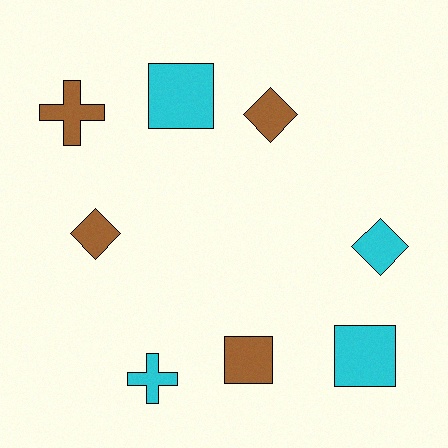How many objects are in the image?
There are 8 objects.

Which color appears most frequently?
Cyan, with 4 objects.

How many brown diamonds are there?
There are 2 brown diamonds.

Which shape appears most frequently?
Diamond, with 3 objects.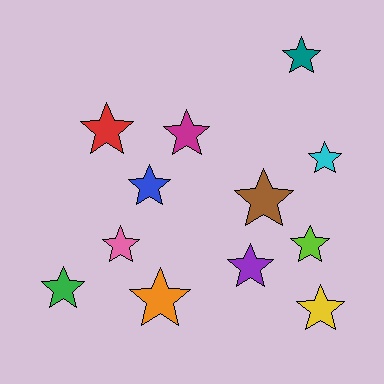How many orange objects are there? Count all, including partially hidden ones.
There is 1 orange object.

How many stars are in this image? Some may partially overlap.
There are 12 stars.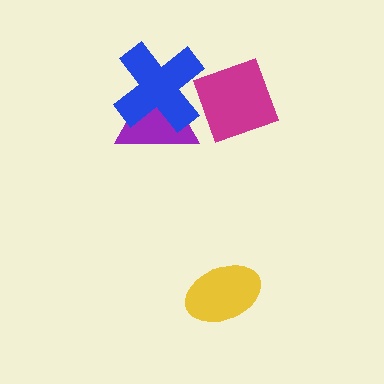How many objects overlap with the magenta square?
0 objects overlap with the magenta square.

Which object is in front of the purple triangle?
The blue cross is in front of the purple triangle.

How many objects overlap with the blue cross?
1 object overlaps with the blue cross.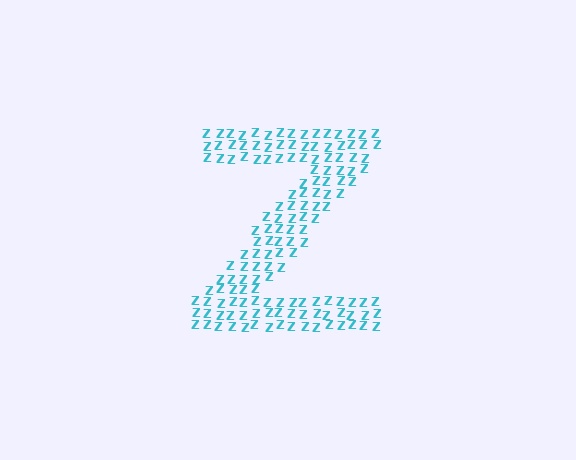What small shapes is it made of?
It is made of small letter Z's.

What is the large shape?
The large shape is the letter Z.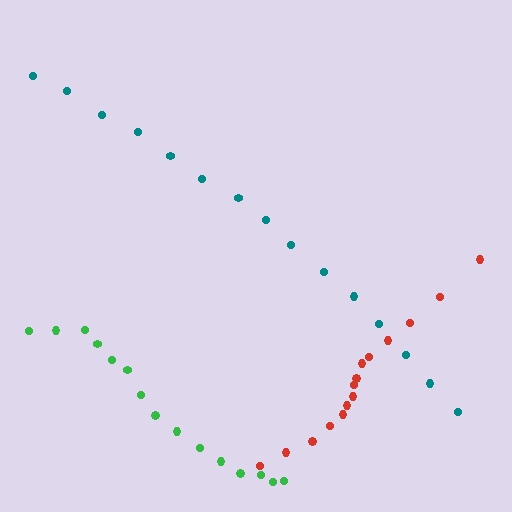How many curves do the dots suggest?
There are 3 distinct paths.